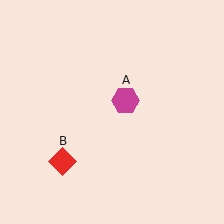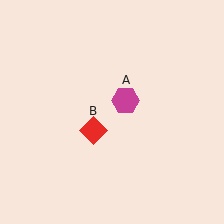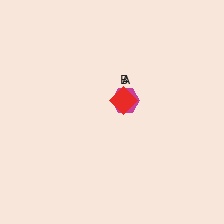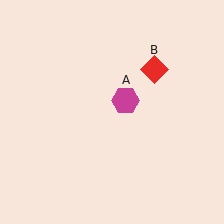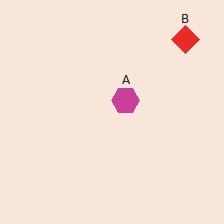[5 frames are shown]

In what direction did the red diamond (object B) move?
The red diamond (object B) moved up and to the right.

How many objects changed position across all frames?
1 object changed position: red diamond (object B).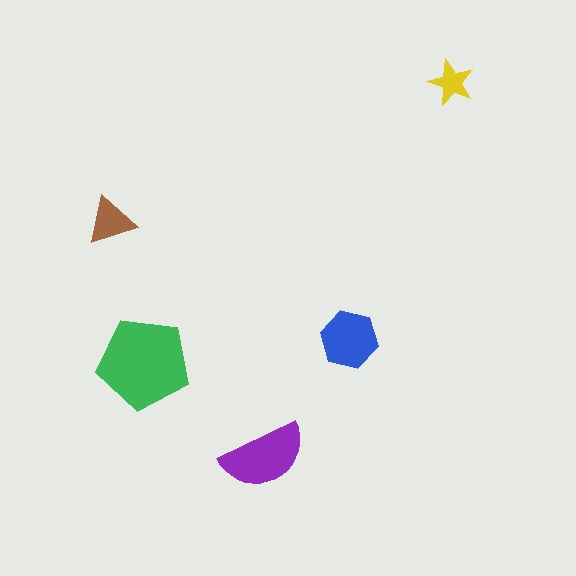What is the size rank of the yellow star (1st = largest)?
5th.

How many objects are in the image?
There are 5 objects in the image.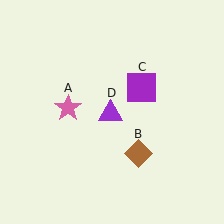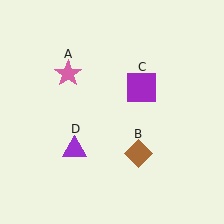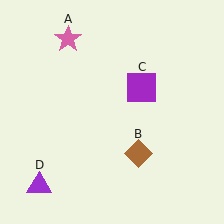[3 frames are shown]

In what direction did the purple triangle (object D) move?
The purple triangle (object D) moved down and to the left.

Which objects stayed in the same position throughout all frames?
Brown diamond (object B) and purple square (object C) remained stationary.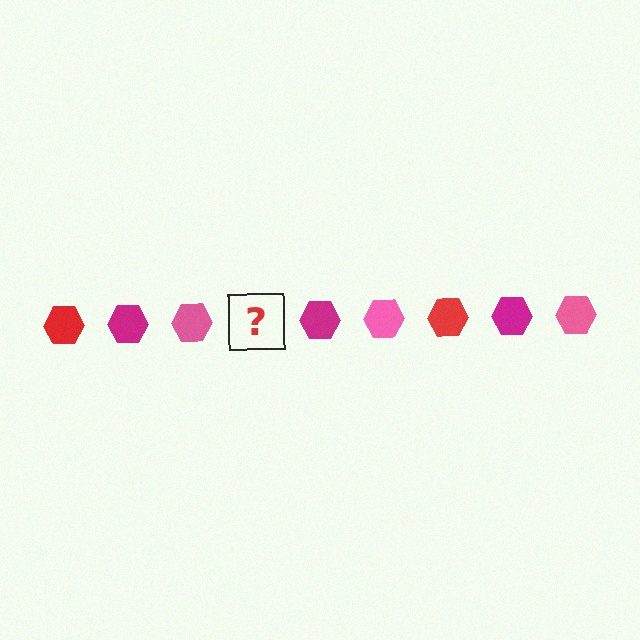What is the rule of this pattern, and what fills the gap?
The rule is that the pattern cycles through red, magenta, pink hexagons. The gap should be filled with a red hexagon.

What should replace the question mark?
The question mark should be replaced with a red hexagon.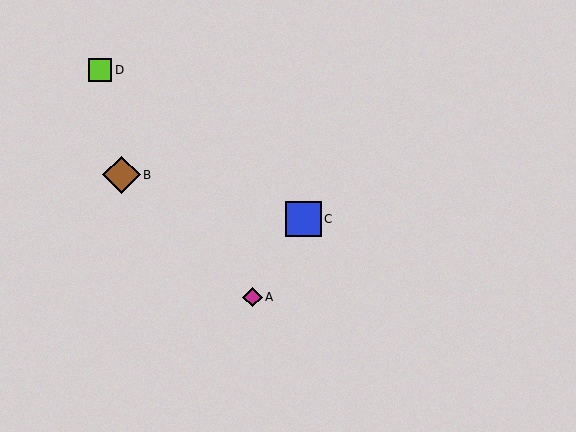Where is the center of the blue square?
The center of the blue square is at (303, 219).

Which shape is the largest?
The brown diamond (labeled B) is the largest.